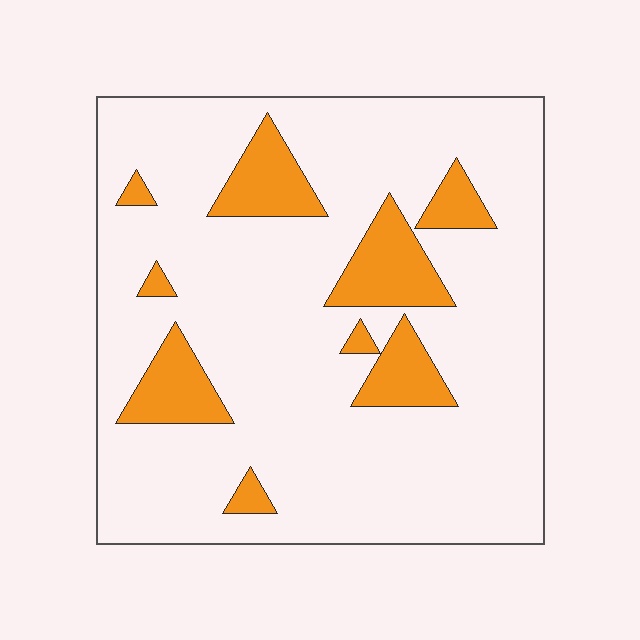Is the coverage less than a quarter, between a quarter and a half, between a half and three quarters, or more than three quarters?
Less than a quarter.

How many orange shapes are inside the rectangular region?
9.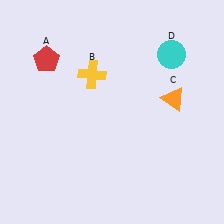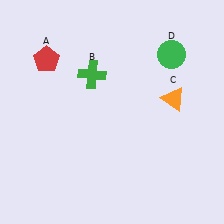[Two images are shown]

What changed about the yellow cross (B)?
In Image 1, B is yellow. In Image 2, it changed to green.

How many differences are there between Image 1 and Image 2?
There are 2 differences between the two images.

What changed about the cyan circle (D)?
In Image 1, D is cyan. In Image 2, it changed to green.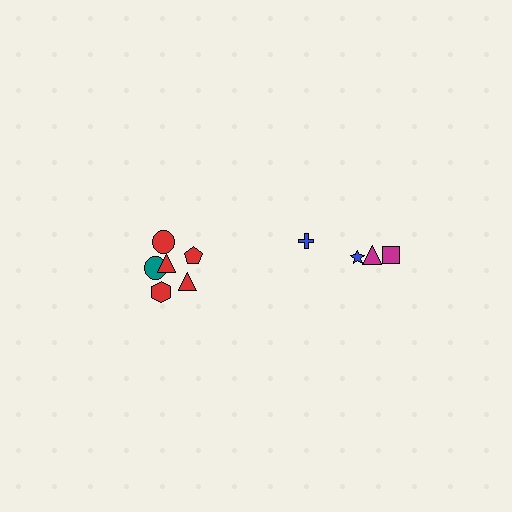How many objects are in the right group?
There are 4 objects.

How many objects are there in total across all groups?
There are 10 objects.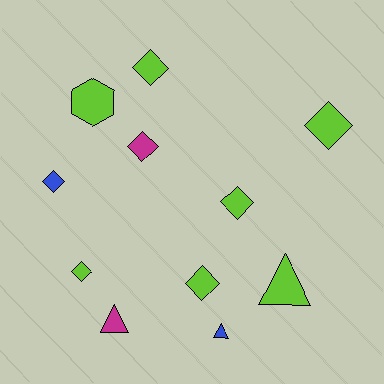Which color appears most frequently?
Lime, with 7 objects.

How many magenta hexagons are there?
There are no magenta hexagons.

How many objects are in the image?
There are 11 objects.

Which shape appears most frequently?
Diamond, with 7 objects.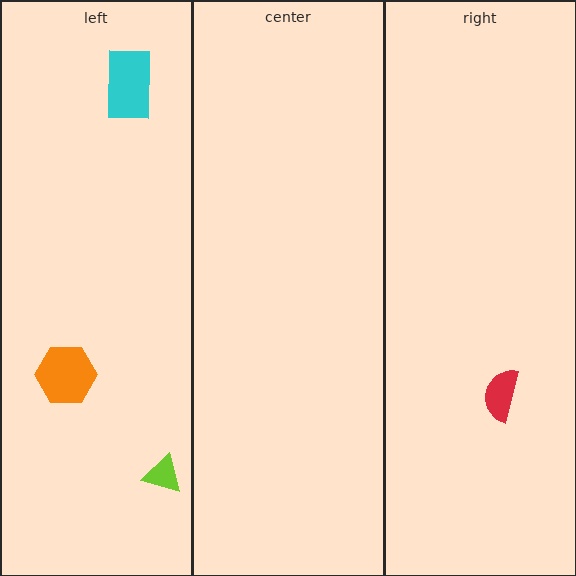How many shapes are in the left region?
3.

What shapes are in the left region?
The cyan rectangle, the orange hexagon, the lime triangle.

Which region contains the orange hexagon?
The left region.